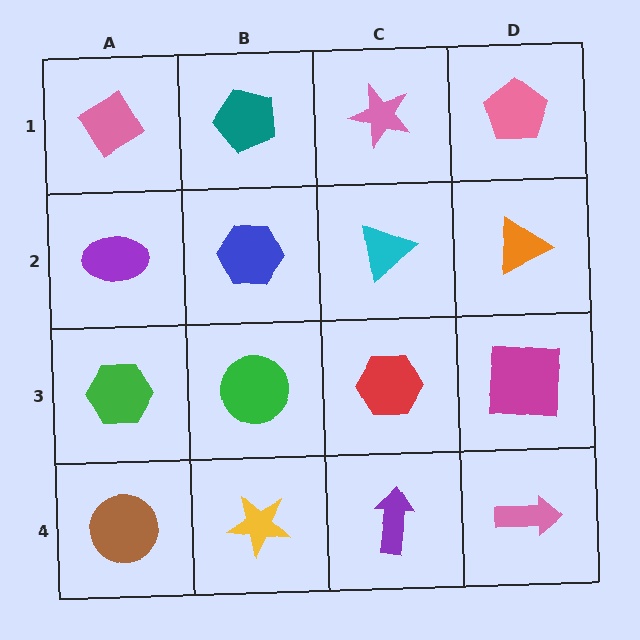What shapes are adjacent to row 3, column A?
A purple ellipse (row 2, column A), a brown circle (row 4, column A), a green circle (row 3, column B).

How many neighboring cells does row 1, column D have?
2.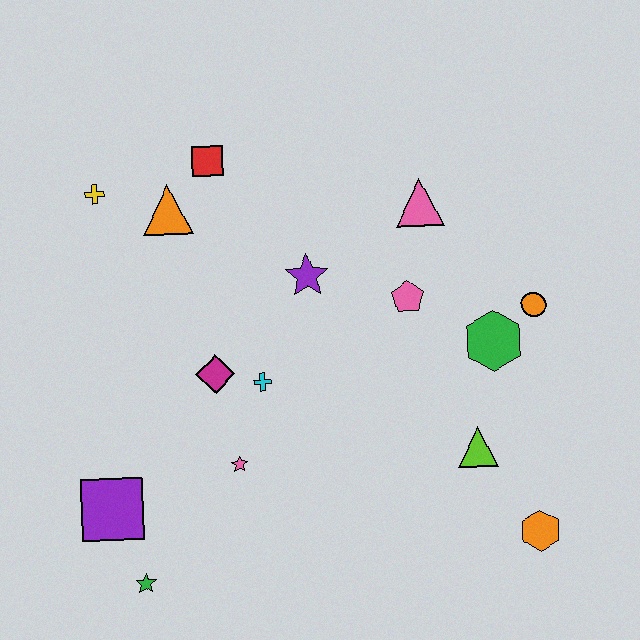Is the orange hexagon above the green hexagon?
No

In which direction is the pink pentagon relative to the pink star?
The pink pentagon is to the right of the pink star.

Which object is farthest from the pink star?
The orange circle is farthest from the pink star.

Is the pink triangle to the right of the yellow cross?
Yes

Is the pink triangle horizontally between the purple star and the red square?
No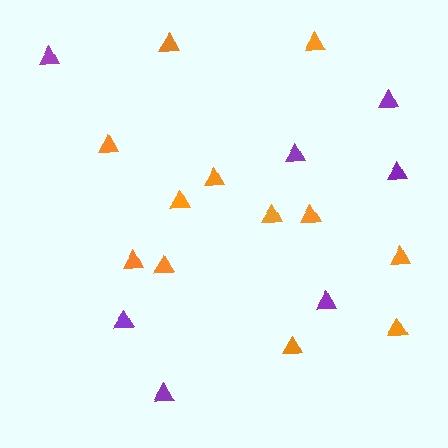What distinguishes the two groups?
There are 2 groups: one group of purple triangles (7) and one group of orange triangles (12).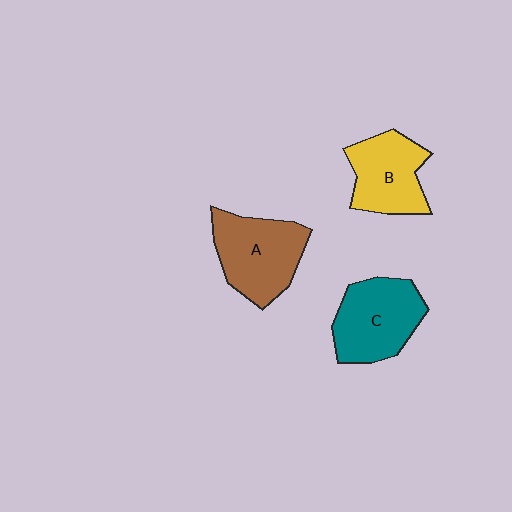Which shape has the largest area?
Shape A (brown).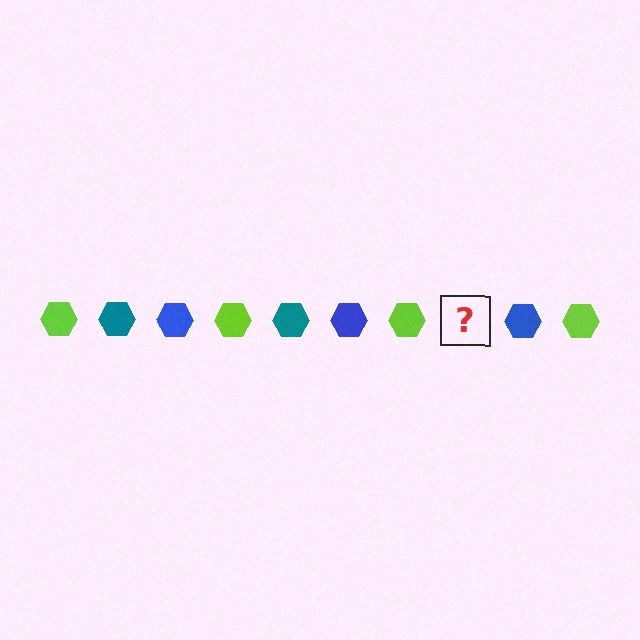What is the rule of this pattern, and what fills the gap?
The rule is that the pattern cycles through lime, teal, blue hexagons. The gap should be filled with a teal hexagon.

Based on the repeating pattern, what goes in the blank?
The blank should be a teal hexagon.